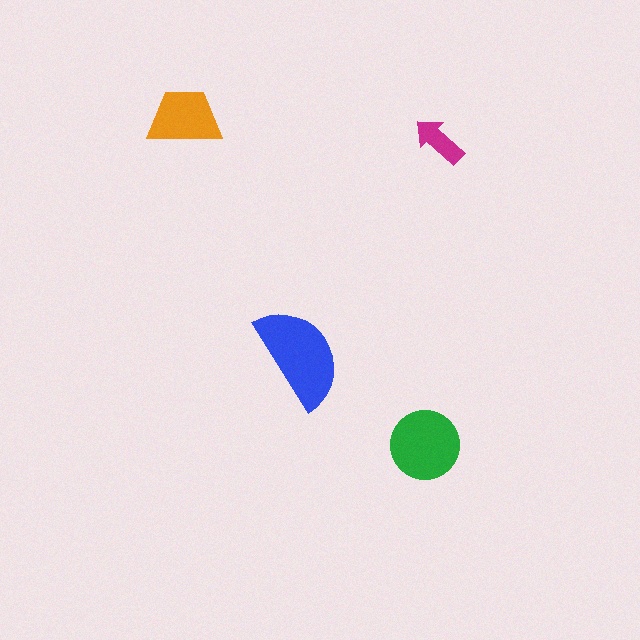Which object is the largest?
The blue semicircle.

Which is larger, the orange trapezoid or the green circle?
The green circle.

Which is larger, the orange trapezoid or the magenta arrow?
The orange trapezoid.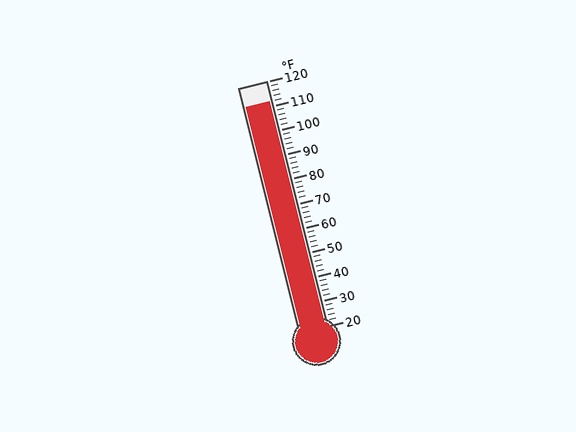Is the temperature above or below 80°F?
The temperature is above 80°F.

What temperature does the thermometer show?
The thermometer shows approximately 112°F.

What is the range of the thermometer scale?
The thermometer scale ranges from 20°F to 120°F.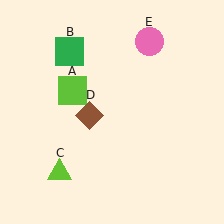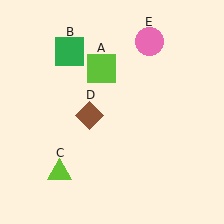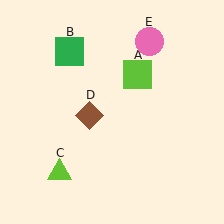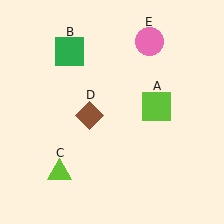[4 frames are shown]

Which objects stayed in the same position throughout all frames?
Green square (object B) and lime triangle (object C) and brown diamond (object D) and pink circle (object E) remained stationary.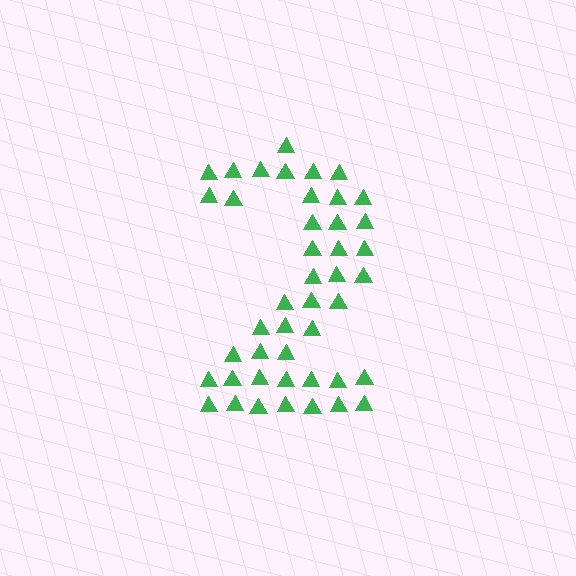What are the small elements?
The small elements are triangles.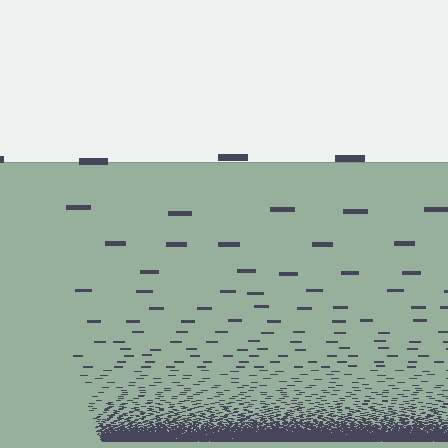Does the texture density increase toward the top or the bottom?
Density increases toward the bottom.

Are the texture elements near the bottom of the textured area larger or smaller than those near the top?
Smaller. The gradient is inverted — elements near the bottom are smaller and denser.